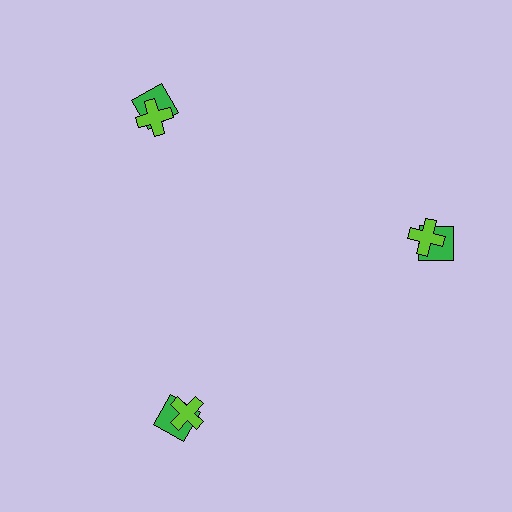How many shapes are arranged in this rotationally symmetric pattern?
There are 6 shapes, arranged in 3 groups of 2.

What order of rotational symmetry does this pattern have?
This pattern has 3-fold rotational symmetry.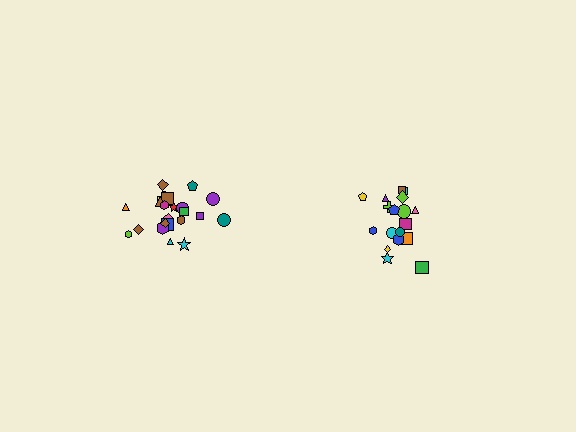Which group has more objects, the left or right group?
The left group.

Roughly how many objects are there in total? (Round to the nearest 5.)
Roughly 40 objects in total.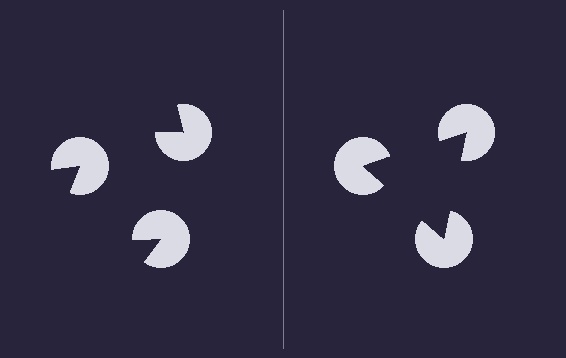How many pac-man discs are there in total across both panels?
6 — 3 on each side.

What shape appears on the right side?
An illusory triangle.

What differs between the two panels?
The pac-man discs are positioned identically on both sides; only the wedge orientations differ. On the right they align to a triangle; on the left they are misaligned.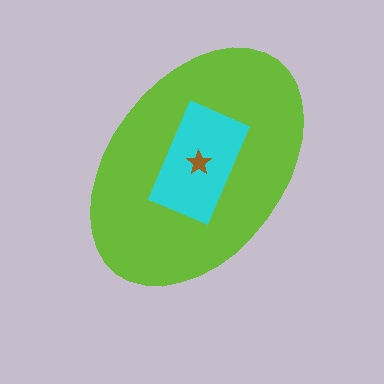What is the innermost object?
The brown star.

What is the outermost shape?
The lime ellipse.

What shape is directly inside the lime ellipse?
The cyan rectangle.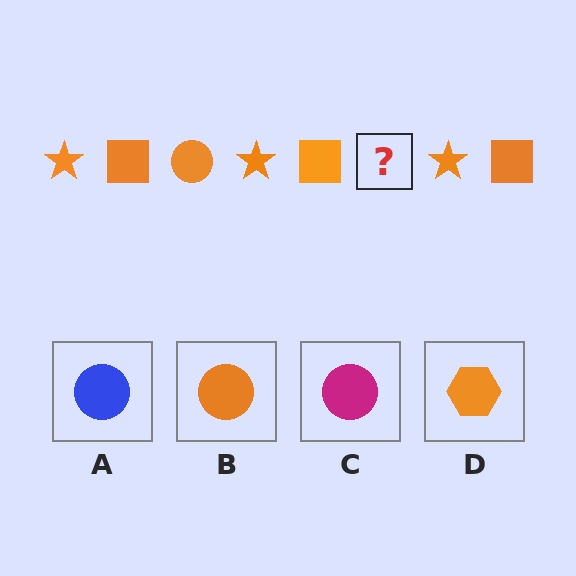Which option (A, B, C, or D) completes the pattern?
B.